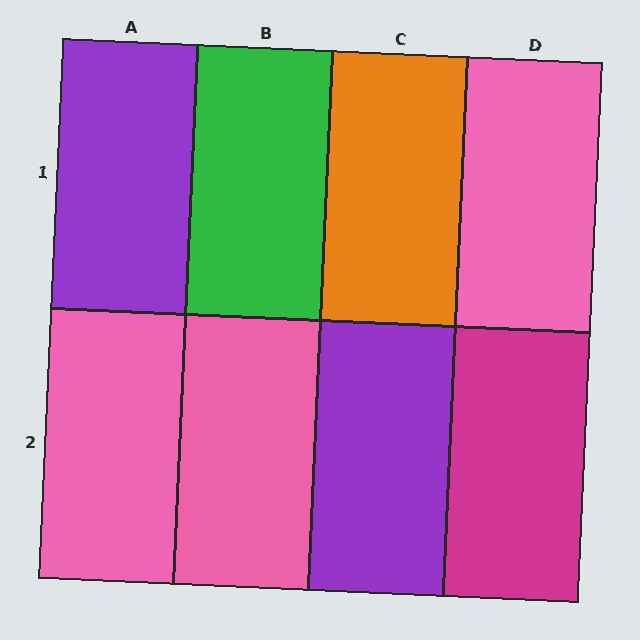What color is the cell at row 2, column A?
Pink.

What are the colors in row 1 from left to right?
Purple, green, orange, pink.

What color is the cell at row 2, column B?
Pink.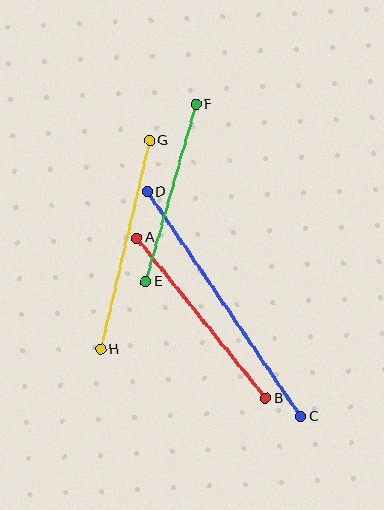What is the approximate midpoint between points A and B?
The midpoint is at approximately (201, 318) pixels.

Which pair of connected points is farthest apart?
Points C and D are farthest apart.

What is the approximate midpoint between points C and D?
The midpoint is at approximately (224, 304) pixels.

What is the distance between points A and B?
The distance is approximately 206 pixels.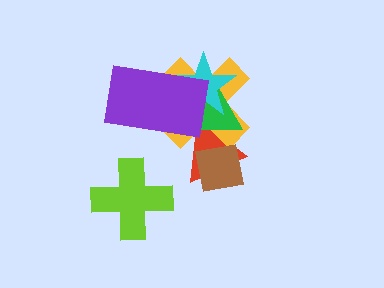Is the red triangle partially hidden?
Yes, it is partially covered by another shape.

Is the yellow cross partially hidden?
Yes, it is partially covered by another shape.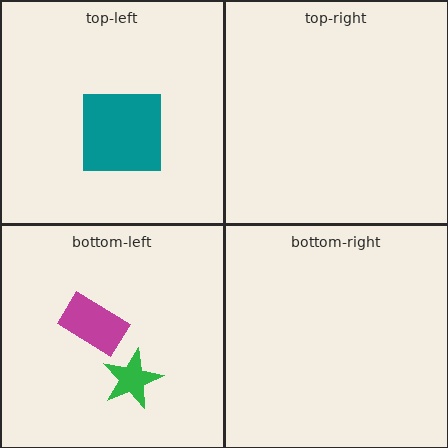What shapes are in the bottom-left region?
The magenta rectangle, the green star.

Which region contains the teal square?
The top-left region.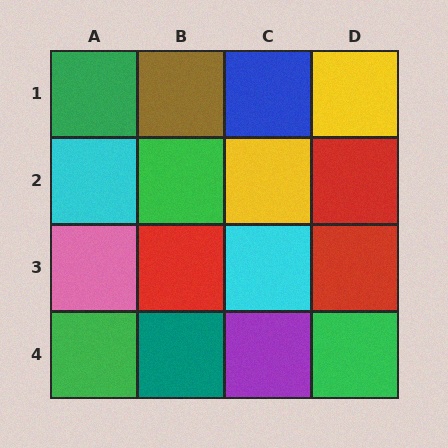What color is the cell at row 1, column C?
Blue.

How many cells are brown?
1 cell is brown.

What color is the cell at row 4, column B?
Teal.